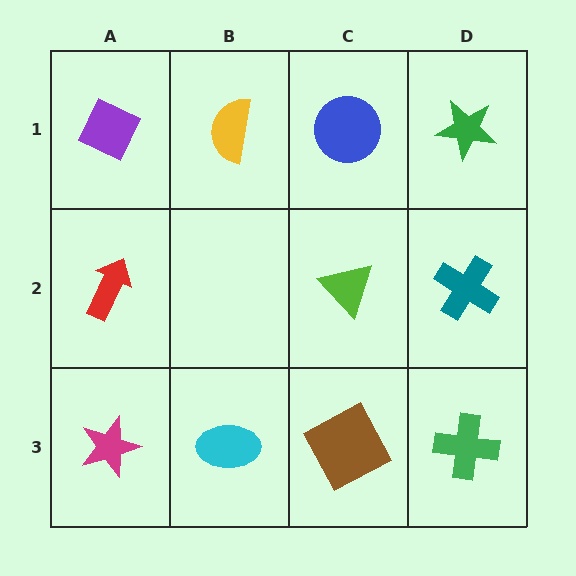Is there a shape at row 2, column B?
No, that cell is empty.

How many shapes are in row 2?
3 shapes.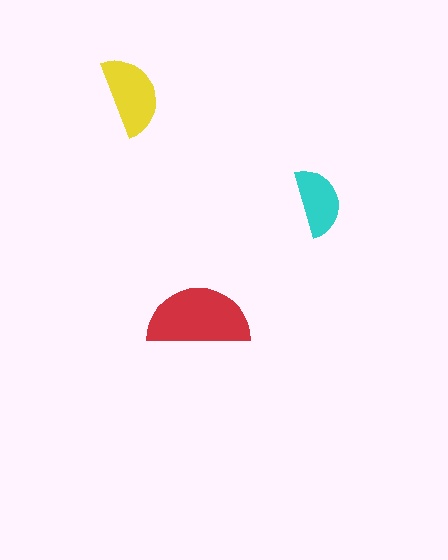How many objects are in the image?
There are 3 objects in the image.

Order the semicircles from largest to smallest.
the red one, the yellow one, the cyan one.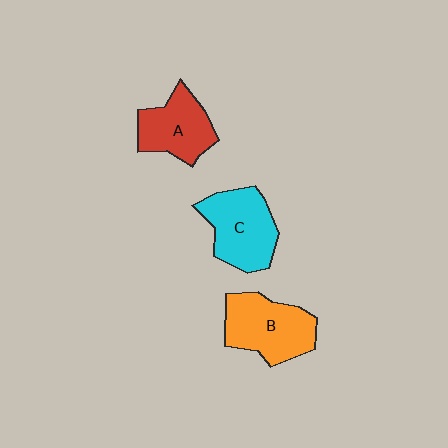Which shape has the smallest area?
Shape A (red).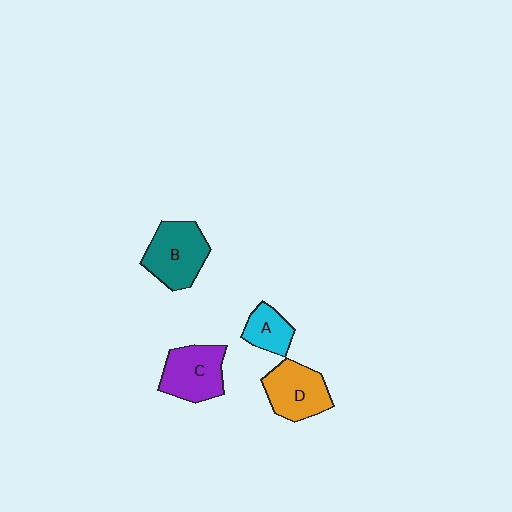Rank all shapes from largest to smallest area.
From largest to smallest: B (teal), C (purple), D (orange), A (cyan).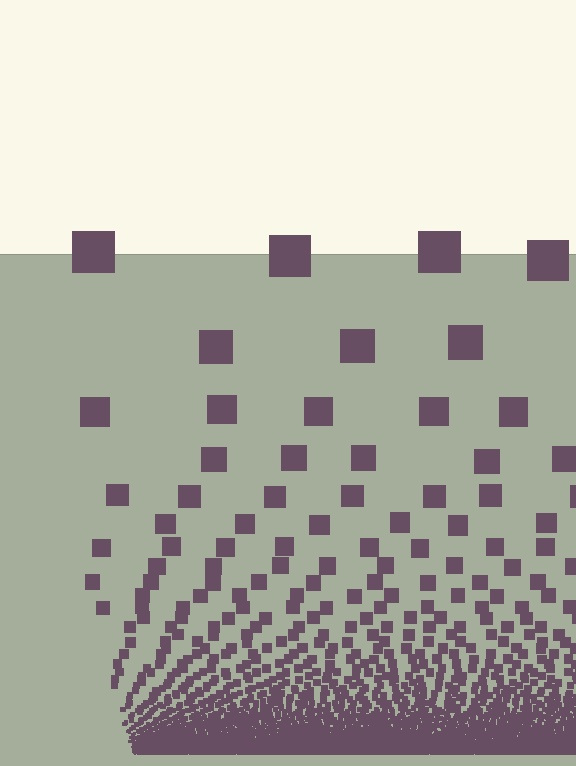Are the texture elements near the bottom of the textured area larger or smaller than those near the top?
Smaller. The gradient is inverted — elements near the bottom are smaller and denser.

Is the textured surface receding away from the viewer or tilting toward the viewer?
The surface appears to tilt toward the viewer. Texture elements get larger and sparser toward the top.